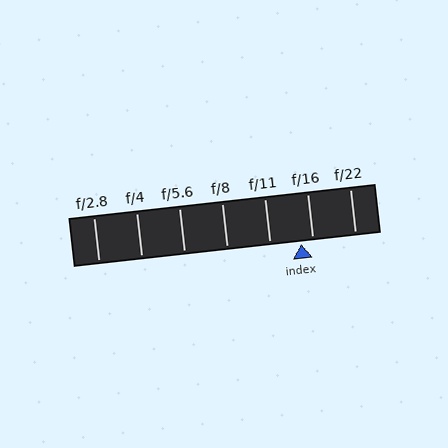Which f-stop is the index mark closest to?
The index mark is closest to f/16.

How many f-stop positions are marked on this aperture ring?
There are 7 f-stop positions marked.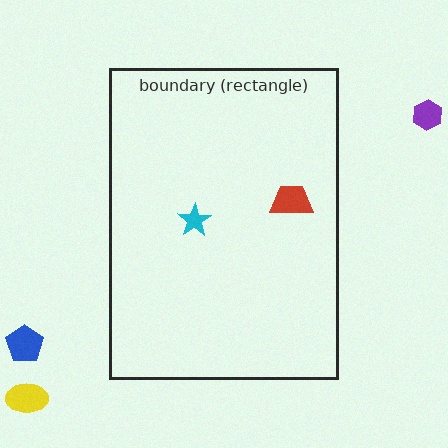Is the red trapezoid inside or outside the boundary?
Inside.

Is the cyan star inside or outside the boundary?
Inside.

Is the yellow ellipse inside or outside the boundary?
Outside.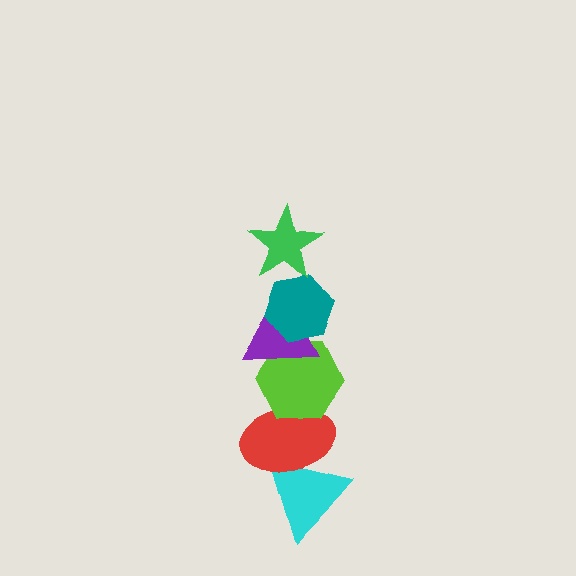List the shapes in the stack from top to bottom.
From top to bottom: the green star, the teal hexagon, the purple triangle, the lime hexagon, the red ellipse, the cyan triangle.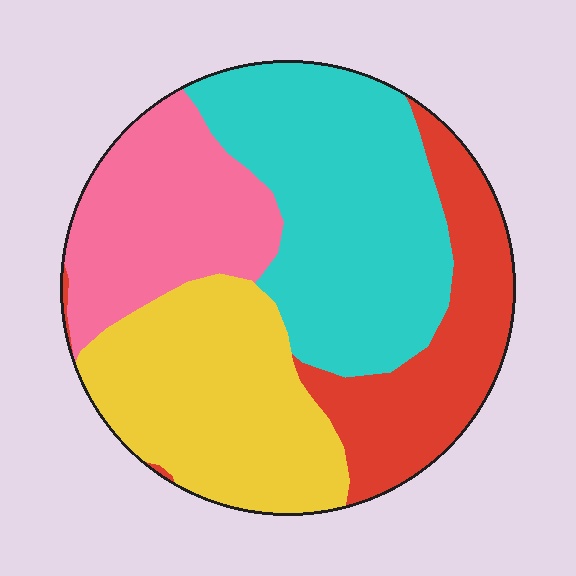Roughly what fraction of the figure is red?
Red covers around 20% of the figure.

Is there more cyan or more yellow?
Cyan.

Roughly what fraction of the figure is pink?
Pink takes up about one fifth (1/5) of the figure.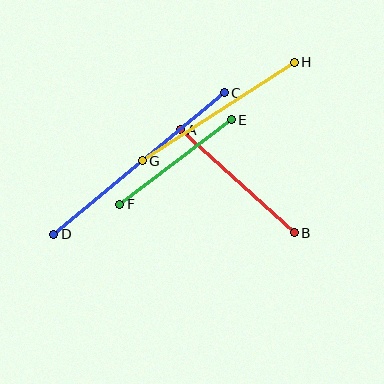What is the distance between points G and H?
The distance is approximately 181 pixels.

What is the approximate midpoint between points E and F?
The midpoint is at approximately (176, 162) pixels.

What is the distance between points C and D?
The distance is approximately 222 pixels.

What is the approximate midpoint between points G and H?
The midpoint is at approximately (218, 112) pixels.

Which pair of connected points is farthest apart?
Points C and D are farthest apart.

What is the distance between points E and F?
The distance is approximately 140 pixels.